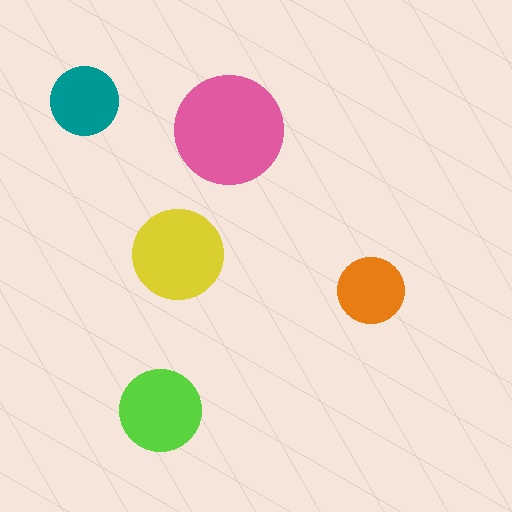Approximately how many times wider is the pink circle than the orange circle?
About 1.5 times wider.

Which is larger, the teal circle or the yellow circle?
The yellow one.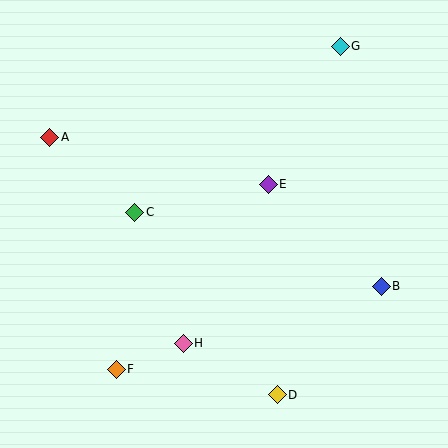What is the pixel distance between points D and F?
The distance between D and F is 163 pixels.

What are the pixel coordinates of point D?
Point D is at (277, 395).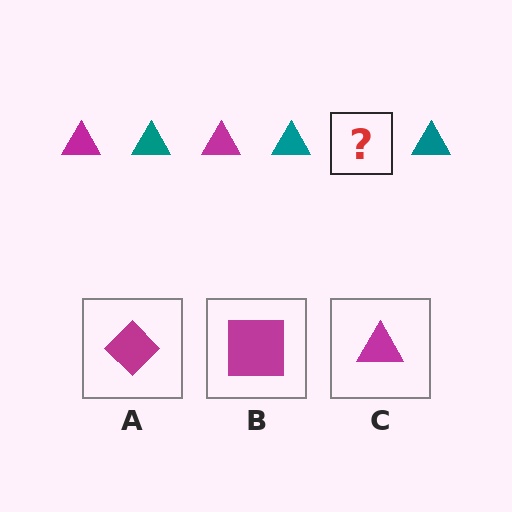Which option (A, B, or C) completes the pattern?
C.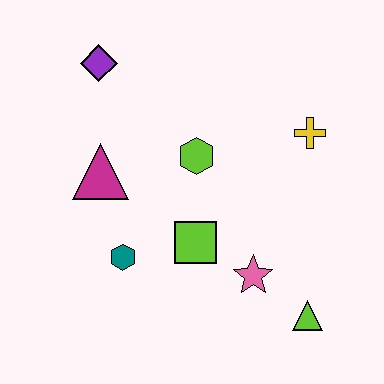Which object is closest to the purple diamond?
The magenta triangle is closest to the purple diamond.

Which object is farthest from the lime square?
The purple diamond is farthest from the lime square.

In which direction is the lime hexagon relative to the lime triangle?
The lime hexagon is above the lime triangle.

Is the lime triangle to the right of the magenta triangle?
Yes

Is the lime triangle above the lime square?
No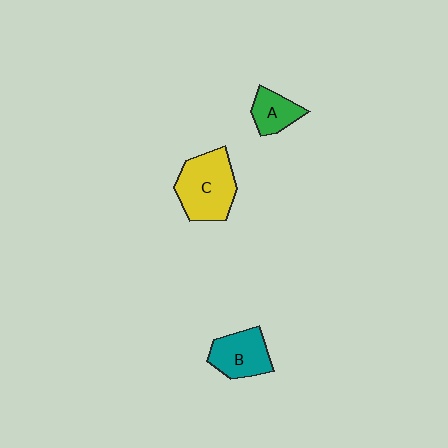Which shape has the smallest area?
Shape A (green).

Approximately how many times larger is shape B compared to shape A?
Approximately 1.5 times.